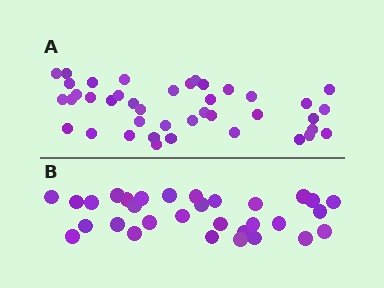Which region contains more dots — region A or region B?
Region A (the top region) has more dots.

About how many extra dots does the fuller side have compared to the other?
Region A has roughly 10 or so more dots than region B.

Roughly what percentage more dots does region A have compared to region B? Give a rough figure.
About 30% more.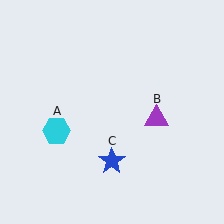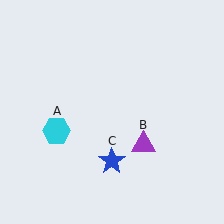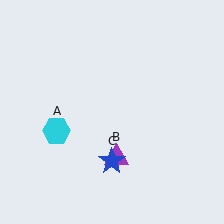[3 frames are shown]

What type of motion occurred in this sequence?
The purple triangle (object B) rotated clockwise around the center of the scene.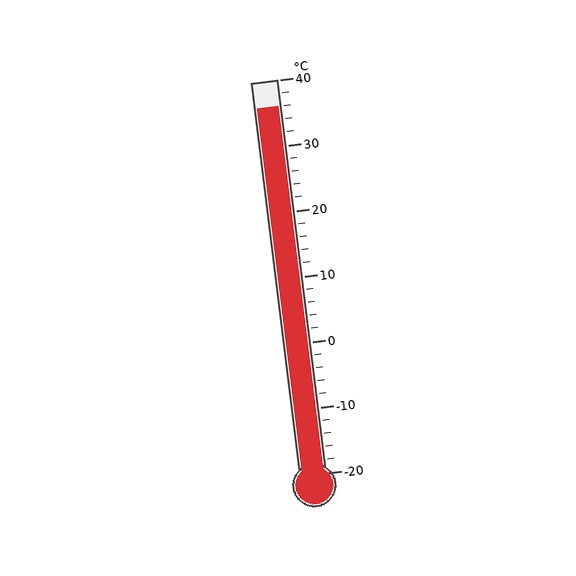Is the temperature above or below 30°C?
The temperature is above 30°C.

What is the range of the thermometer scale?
The thermometer scale ranges from -20°C to 40°C.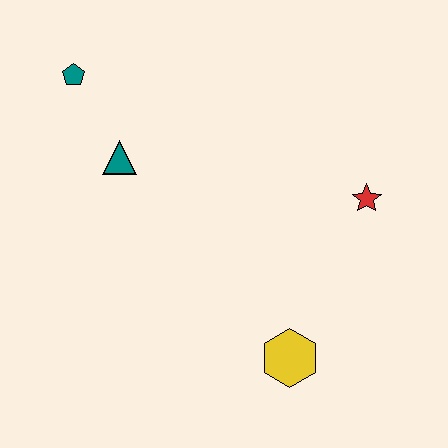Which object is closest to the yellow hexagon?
The red star is closest to the yellow hexagon.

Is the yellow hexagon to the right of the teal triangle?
Yes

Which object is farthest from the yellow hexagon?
The teal pentagon is farthest from the yellow hexagon.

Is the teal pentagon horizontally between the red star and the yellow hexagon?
No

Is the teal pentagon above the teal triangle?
Yes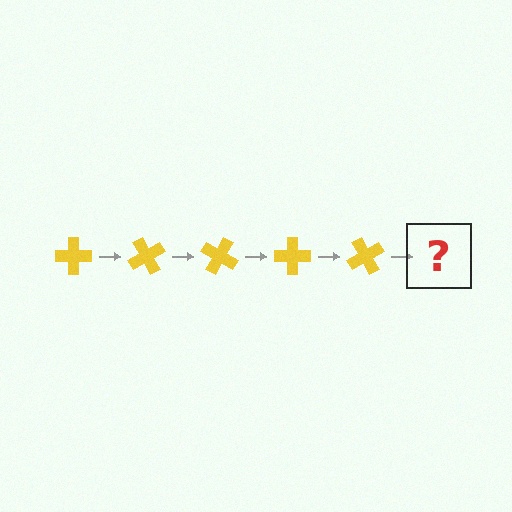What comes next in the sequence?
The next element should be a yellow cross rotated 300 degrees.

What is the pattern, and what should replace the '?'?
The pattern is that the cross rotates 60 degrees each step. The '?' should be a yellow cross rotated 300 degrees.